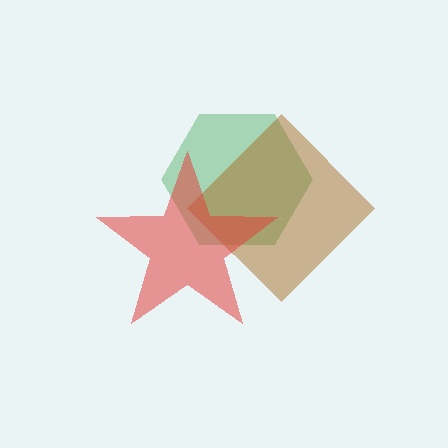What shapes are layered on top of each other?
The layered shapes are: a green hexagon, a brown diamond, a red star.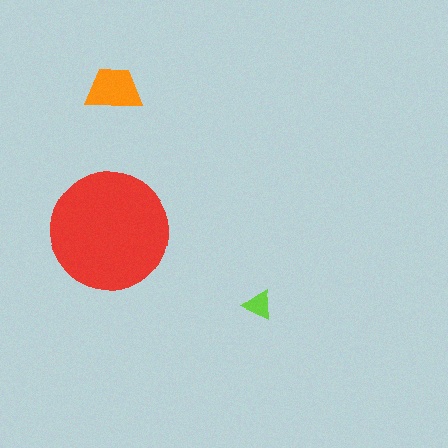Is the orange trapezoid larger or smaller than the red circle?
Smaller.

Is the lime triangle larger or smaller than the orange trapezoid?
Smaller.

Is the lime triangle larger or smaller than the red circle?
Smaller.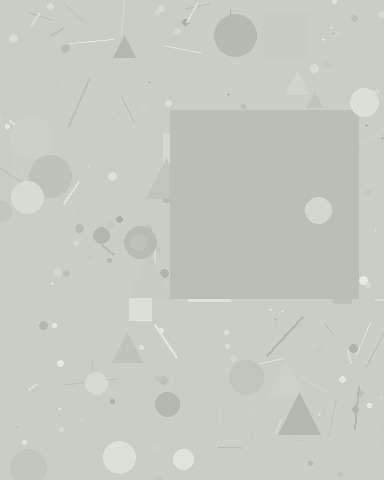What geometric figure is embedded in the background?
A square is embedded in the background.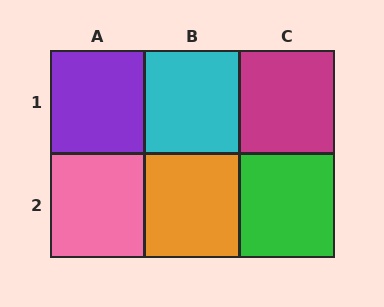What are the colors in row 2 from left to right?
Pink, orange, green.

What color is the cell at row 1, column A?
Purple.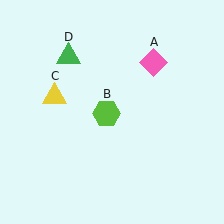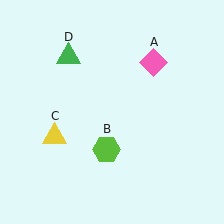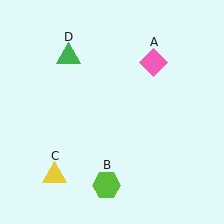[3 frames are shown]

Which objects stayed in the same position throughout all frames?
Pink diamond (object A) and green triangle (object D) remained stationary.